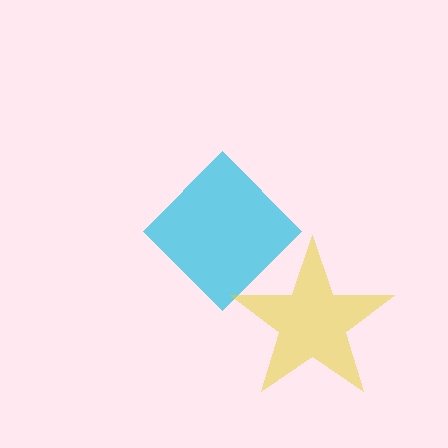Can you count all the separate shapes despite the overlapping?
Yes, there are 2 separate shapes.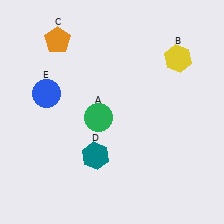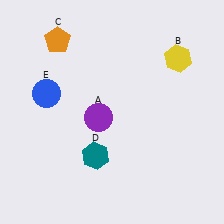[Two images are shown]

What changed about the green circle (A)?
In Image 1, A is green. In Image 2, it changed to purple.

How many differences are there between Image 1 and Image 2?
There is 1 difference between the two images.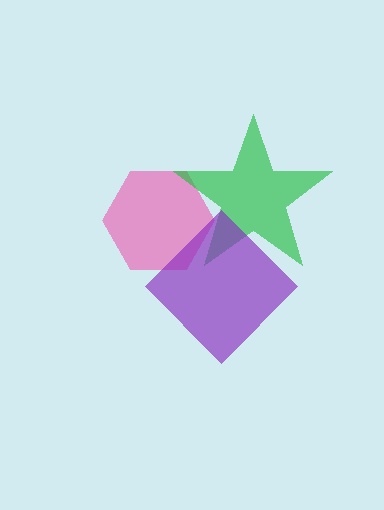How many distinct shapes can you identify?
There are 3 distinct shapes: a pink hexagon, a green star, a purple diamond.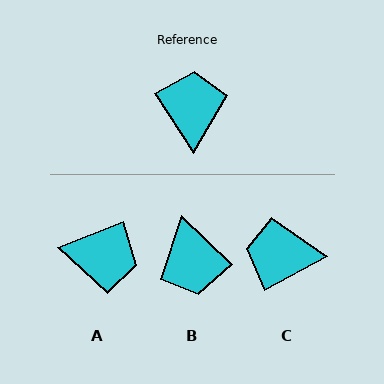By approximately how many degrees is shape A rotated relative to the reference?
Approximately 101 degrees clockwise.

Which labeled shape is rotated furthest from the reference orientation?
B, about 167 degrees away.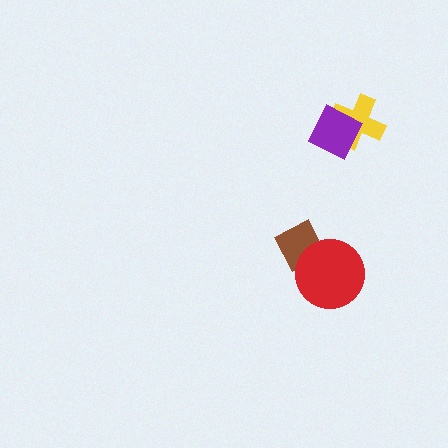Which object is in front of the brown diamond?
The red circle is in front of the brown diamond.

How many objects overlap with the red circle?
1 object overlaps with the red circle.